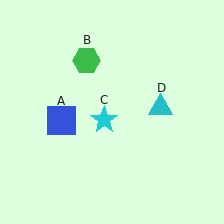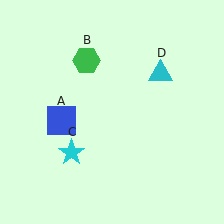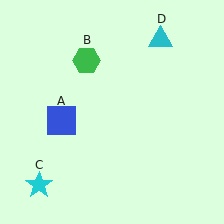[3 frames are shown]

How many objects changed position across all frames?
2 objects changed position: cyan star (object C), cyan triangle (object D).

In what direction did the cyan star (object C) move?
The cyan star (object C) moved down and to the left.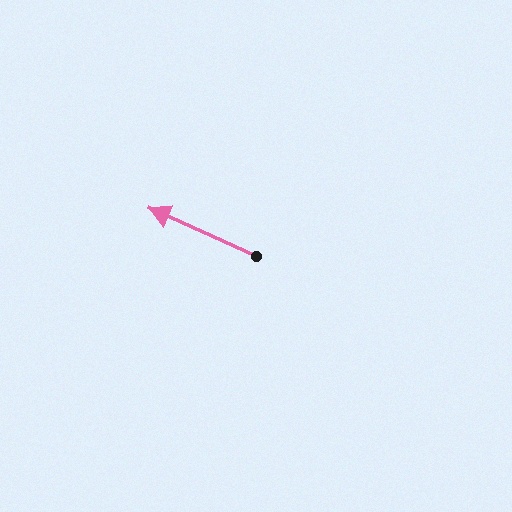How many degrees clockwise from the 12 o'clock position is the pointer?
Approximately 294 degrees.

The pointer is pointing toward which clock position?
Roughly 10 o'clock.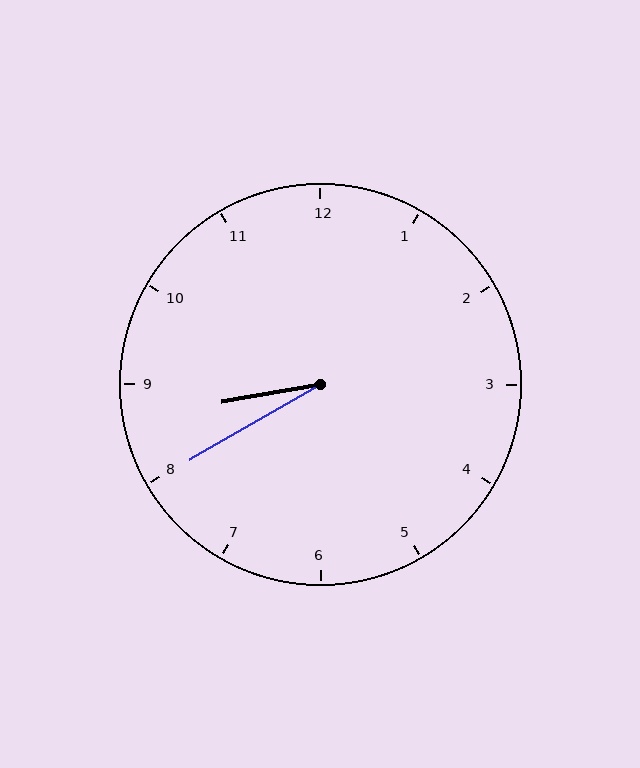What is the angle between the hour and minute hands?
Approximately 20 degrees.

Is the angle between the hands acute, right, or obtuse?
It is acute.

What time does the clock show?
8:40.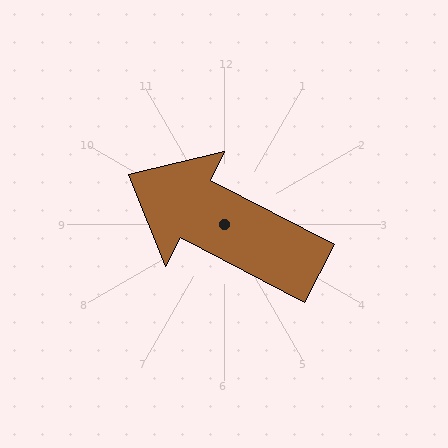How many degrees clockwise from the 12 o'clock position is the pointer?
Approximately 297 degrees.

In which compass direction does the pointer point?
Northwest.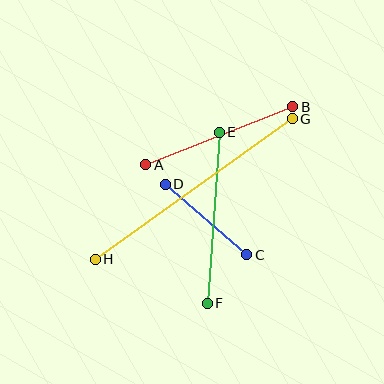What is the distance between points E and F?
The distance is approximately 171 pixels.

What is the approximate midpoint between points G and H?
The midpoint is at approximately (194, 189) pixels.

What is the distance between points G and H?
The distance is approximately 242 pixels.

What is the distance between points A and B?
The distance is approximately 158 pixels.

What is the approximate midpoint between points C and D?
The midpoint is at approximately (206, 220) pixels.